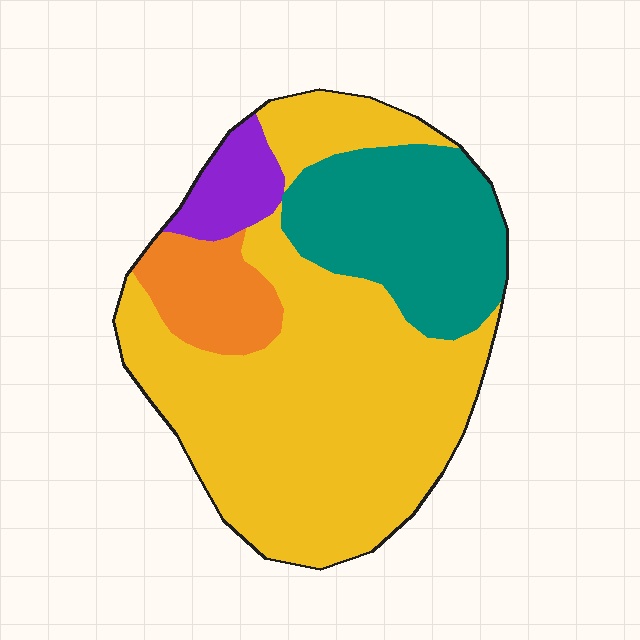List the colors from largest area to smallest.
From largest to smallest: yellow, teal, orange, purple.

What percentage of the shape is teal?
Teal covers roughly 25% of the shape.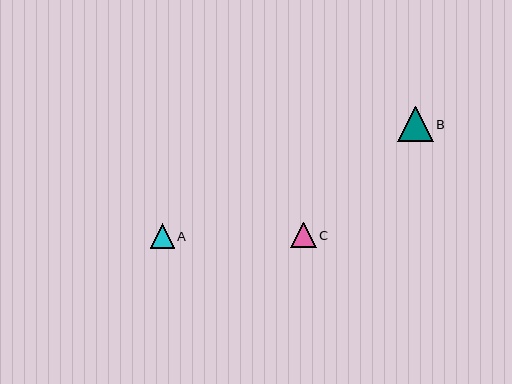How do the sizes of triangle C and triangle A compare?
Triangle C and triangle A are approximately the same size.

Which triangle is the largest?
Triangle B is the largest with a size of approximately 36 pixels.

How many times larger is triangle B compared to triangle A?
Triangle B is approximately 1.5 times the size of triangle A.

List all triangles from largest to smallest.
From largest to smallest: B, C, A.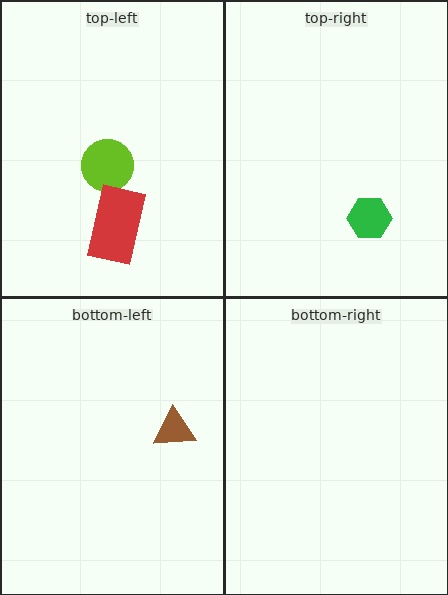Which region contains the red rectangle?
The top-left region.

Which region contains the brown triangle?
The bottom-left region.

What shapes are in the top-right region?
The green hexagon.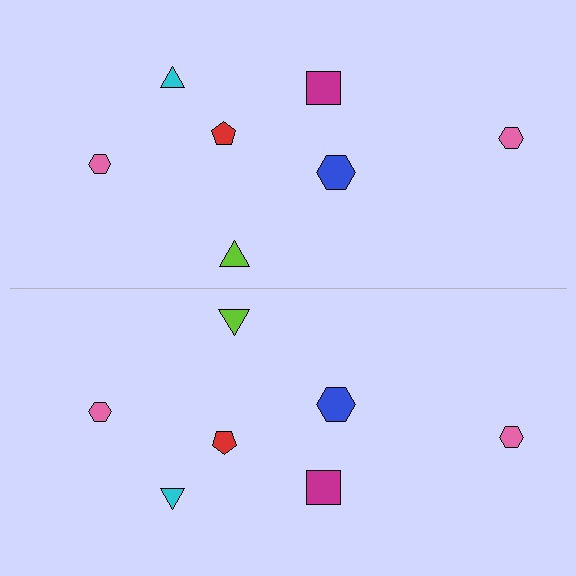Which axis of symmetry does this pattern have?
The pattern has a horizontal axis of symmetry running through the center of the image.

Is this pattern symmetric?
Yes, this pattern has bilateral (reflection) symmetry.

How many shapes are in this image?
There are 14 shapes in this image.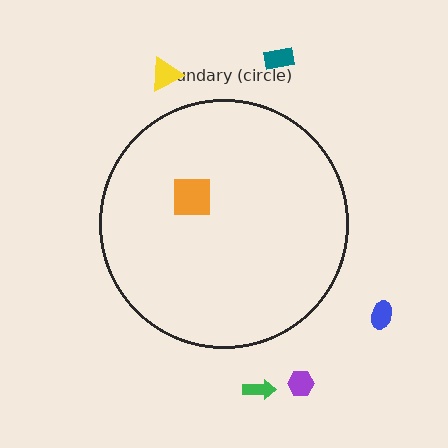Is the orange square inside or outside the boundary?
Inside.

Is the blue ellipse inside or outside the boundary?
Outside.